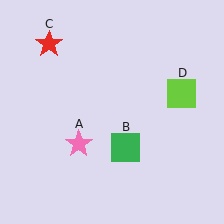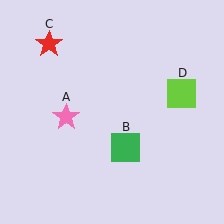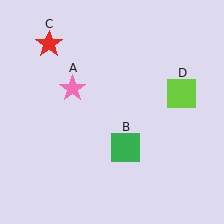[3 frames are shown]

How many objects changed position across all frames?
1 object changed position: pink star (object A).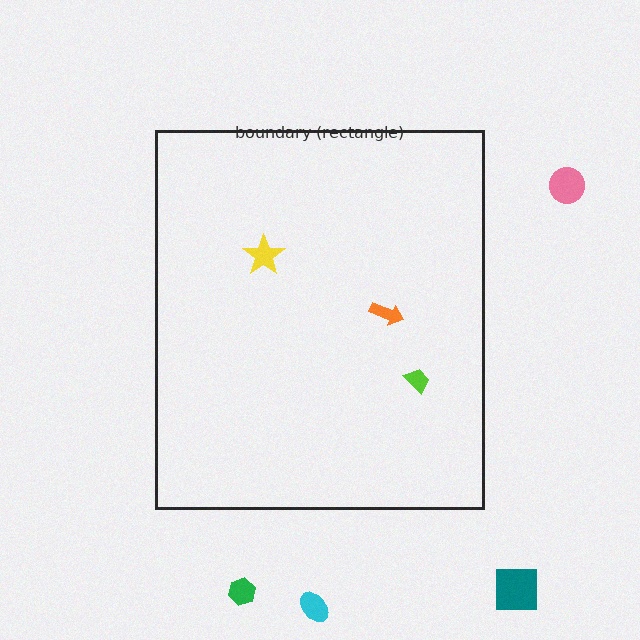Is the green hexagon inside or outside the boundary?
Outside.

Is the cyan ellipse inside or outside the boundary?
Outside.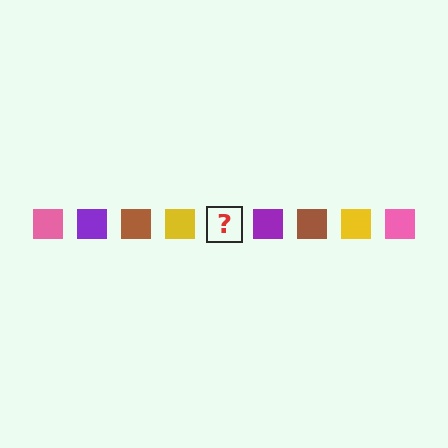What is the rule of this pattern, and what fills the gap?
The rule is that the pattern cycles through pink, purple, brown, yellow squares. The gap should be filled with a pink square.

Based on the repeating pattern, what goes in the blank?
The blank should be a pink square.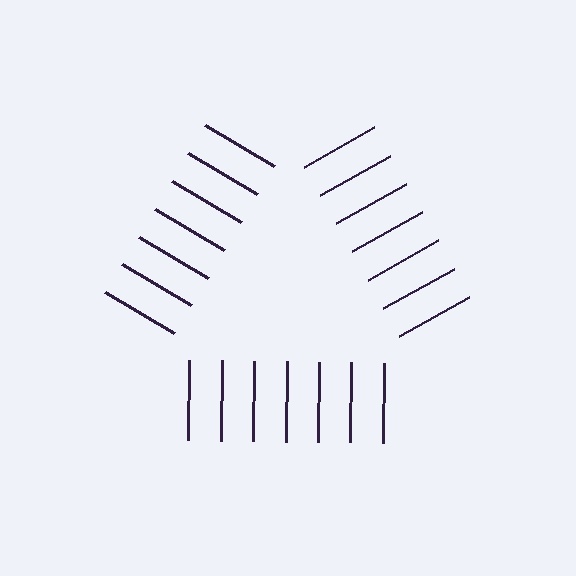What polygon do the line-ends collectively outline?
An illusory triangle — the line segments terminate on its edges but no continuous stroke is drawn.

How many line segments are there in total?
21 — 7 along each of the 3 edges.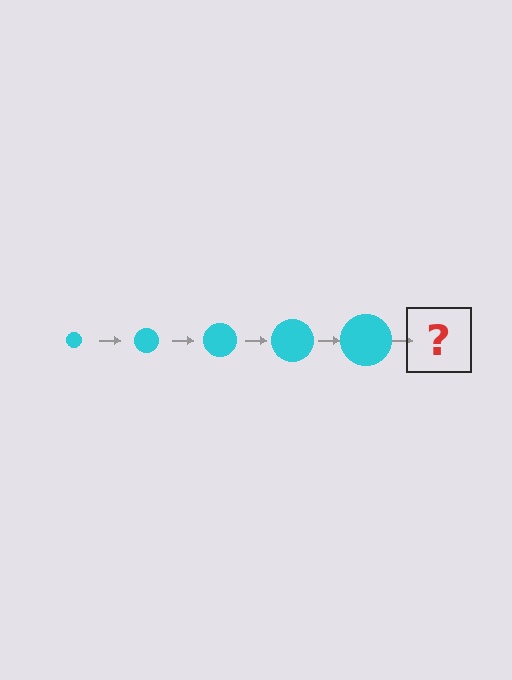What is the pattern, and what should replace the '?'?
The pattern is that the circle gets progressively larger each step. The '?' should be a cyan circle, larger than the previous one.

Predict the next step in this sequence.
The next step is a cyan circle, larger than the previous one.